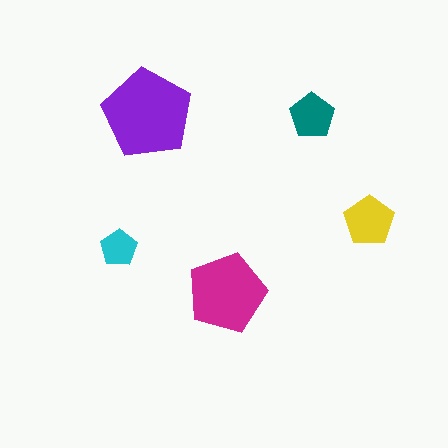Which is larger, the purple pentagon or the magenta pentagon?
The purple one.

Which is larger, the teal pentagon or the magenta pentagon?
The magenta one.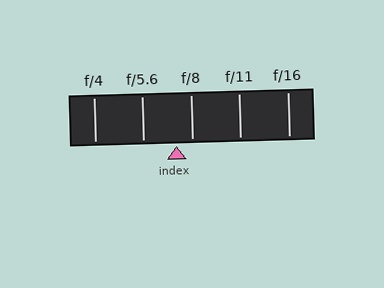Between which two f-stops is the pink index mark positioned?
The index mark is between f/5.6 and f/8.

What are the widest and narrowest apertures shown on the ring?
The widest aperture shown is f/4 and the narrowest is f/16.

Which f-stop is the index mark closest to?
The index mark is closest to f/8.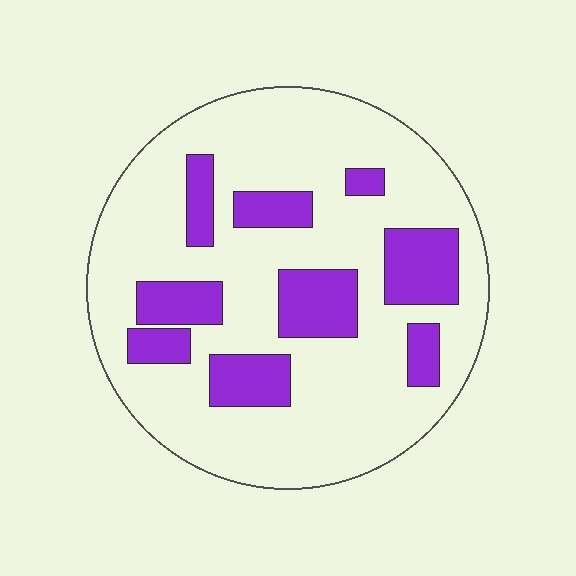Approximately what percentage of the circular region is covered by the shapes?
Approximately 25%.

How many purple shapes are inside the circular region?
9.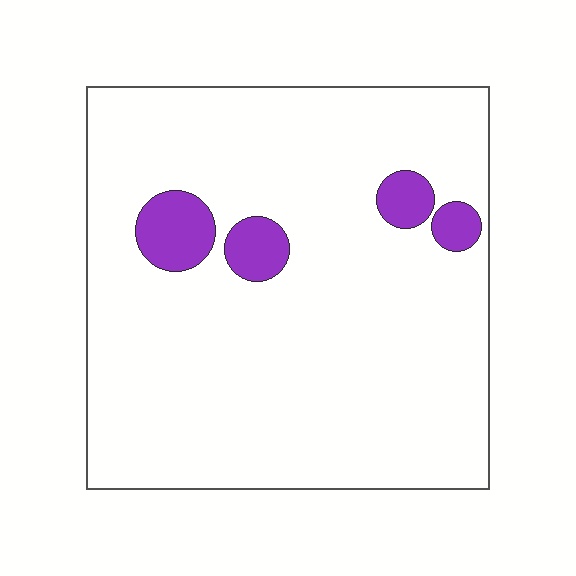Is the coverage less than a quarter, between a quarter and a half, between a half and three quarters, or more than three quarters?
Less than a quarter.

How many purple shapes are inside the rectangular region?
4.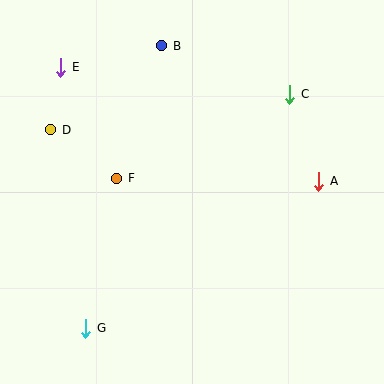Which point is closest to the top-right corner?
Point C is closest to the top-right corner.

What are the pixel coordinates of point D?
Point D is at (51, 130).